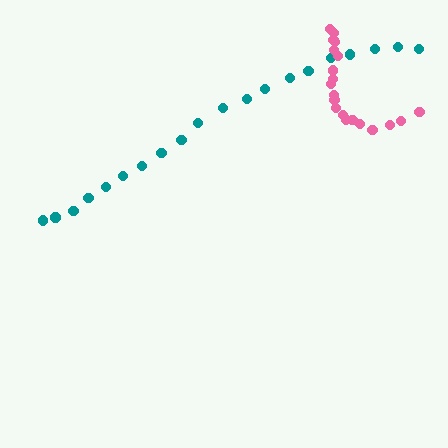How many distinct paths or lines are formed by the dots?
There are 2 distinct paths.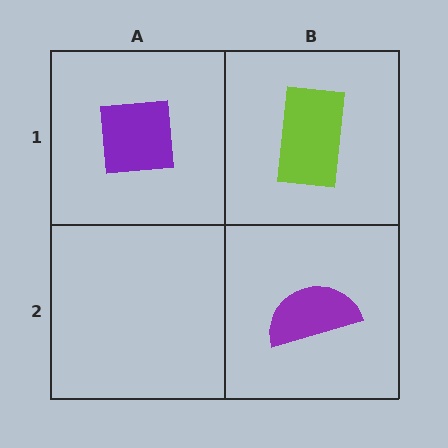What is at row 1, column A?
A purple square.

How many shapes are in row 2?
1 shape.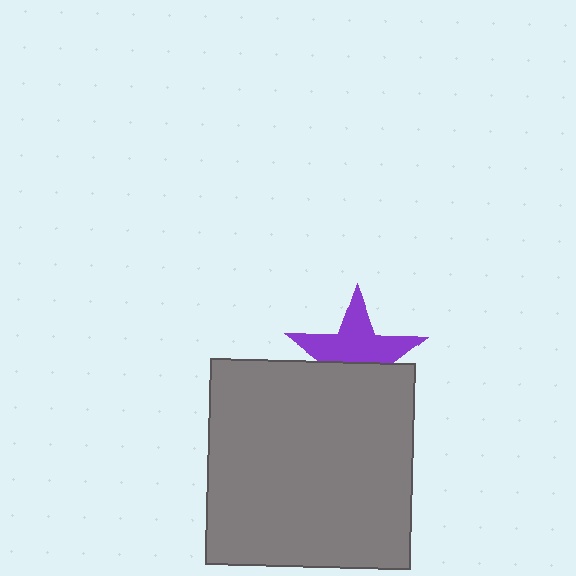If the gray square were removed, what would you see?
You would see the complete purple star.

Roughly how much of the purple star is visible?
About half of it is visible (roughly 56%).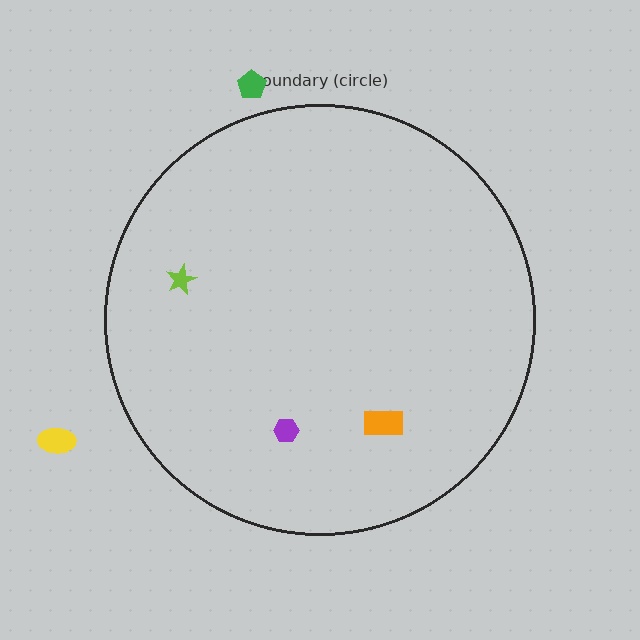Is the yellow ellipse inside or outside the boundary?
Outside.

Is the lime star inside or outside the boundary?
Inside.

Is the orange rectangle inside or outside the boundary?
Inside.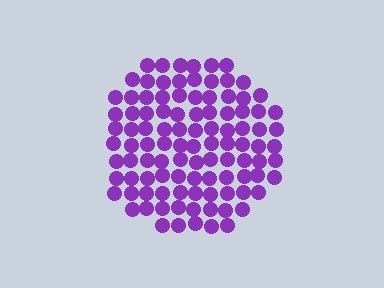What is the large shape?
The large shape is a circle.